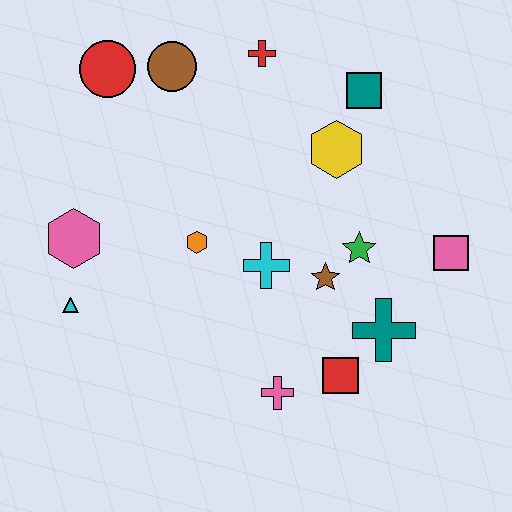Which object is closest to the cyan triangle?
The pink hexagon is closest to the cyan triangle.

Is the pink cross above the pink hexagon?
No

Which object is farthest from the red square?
The red circle is farthest from the red square.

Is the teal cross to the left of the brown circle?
No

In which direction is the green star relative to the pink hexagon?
The green star is to the right of the pink hexagon.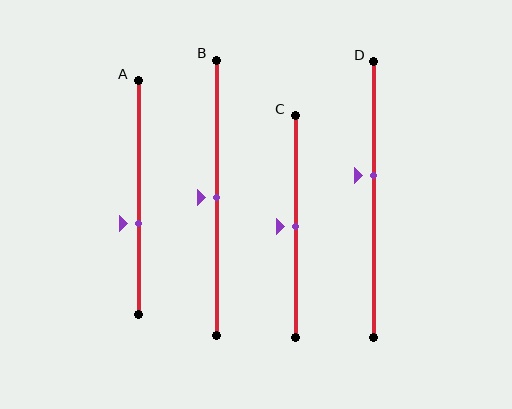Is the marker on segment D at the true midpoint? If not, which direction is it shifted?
No, the marker on segment D is shifted upward by about 9% of the segment length.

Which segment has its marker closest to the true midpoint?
Segment B has its marker closest to the true midpoint.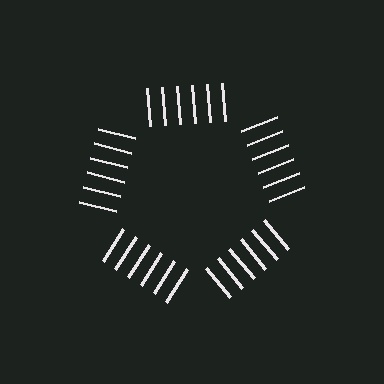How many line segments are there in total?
30 — 6 along each of the 5 edges.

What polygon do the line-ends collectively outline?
An illusory pentagon — the line segments terminate on its edges but no continuous stroke is drawn.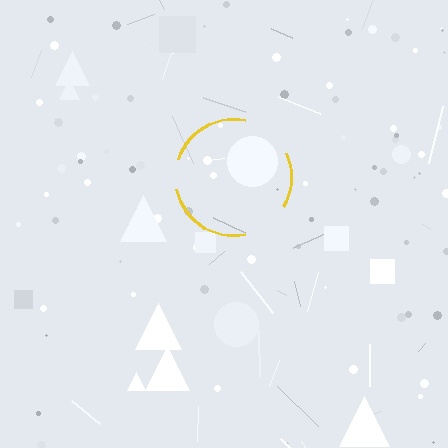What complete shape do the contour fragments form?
The contour fragments form a circle.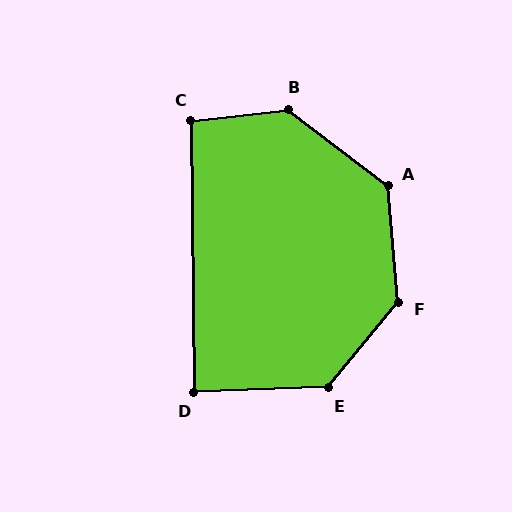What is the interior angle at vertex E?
Approximately 132 degrees (obtuse).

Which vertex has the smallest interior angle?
D, at approximately 88 degrees.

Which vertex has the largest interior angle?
B, at approximately 136 degrees.